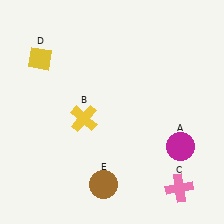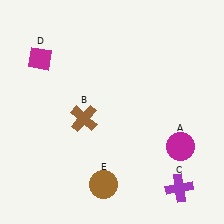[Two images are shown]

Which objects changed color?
B changed from yellow to brown. C changed from pink to purple. D changed from yellow to magenta.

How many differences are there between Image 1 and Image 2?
There are 3 differences between the two images.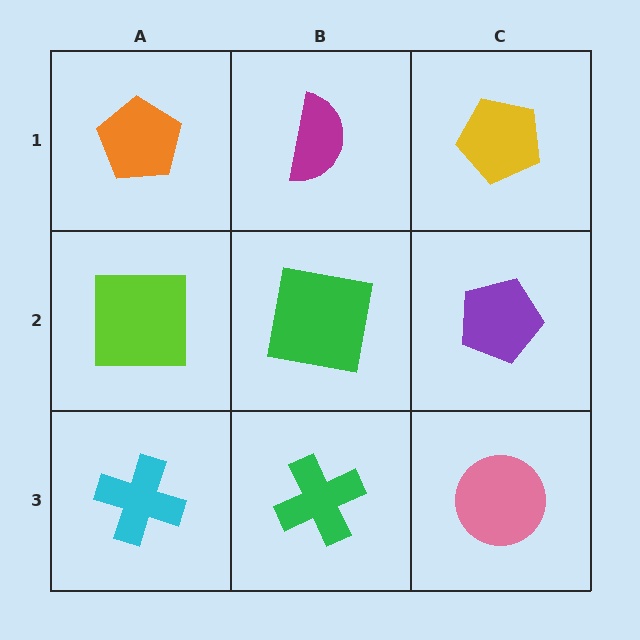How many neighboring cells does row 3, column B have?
3.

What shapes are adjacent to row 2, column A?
An orange pentagon (row 1, column A), a cyan cross (row 3, column A), a green square (row 2, column B).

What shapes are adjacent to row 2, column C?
A yellow pentagon (row 1, column C), a pink circle (row 3, column C), a green square (row 2, column B).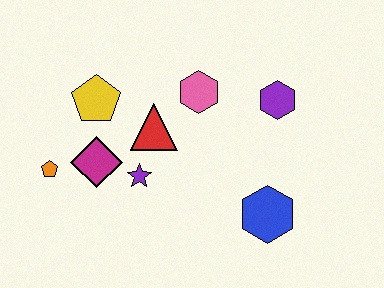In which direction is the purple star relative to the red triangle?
The purple star is below the red triangle.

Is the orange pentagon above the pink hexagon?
No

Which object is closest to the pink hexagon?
The red triangle is closest to the pink hexagon.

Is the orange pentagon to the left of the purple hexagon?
Yes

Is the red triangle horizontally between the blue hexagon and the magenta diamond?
Yes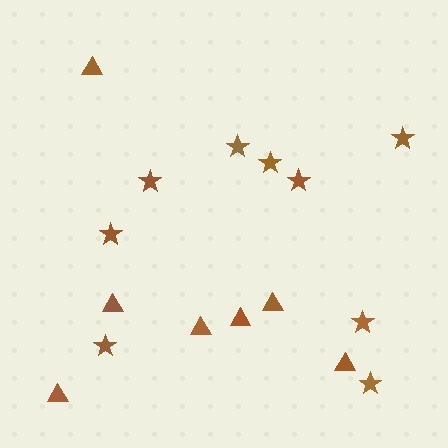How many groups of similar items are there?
There are 2 groups: one group of stars (9) and one group of triangles (7).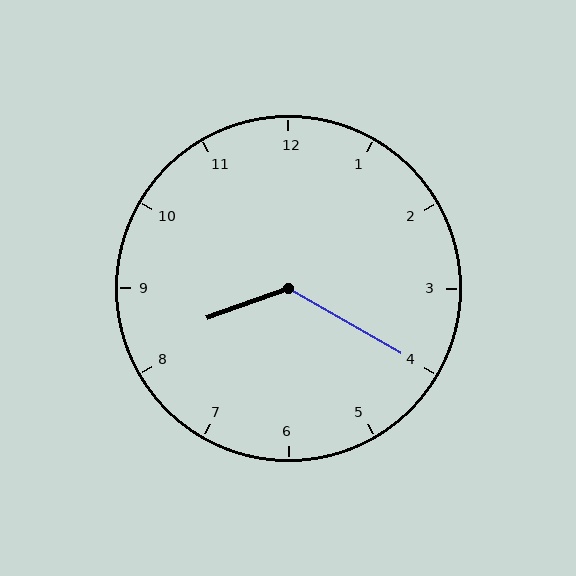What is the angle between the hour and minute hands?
Approximately 130 degrees.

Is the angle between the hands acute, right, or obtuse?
It is obtuse.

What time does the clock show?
8:20.